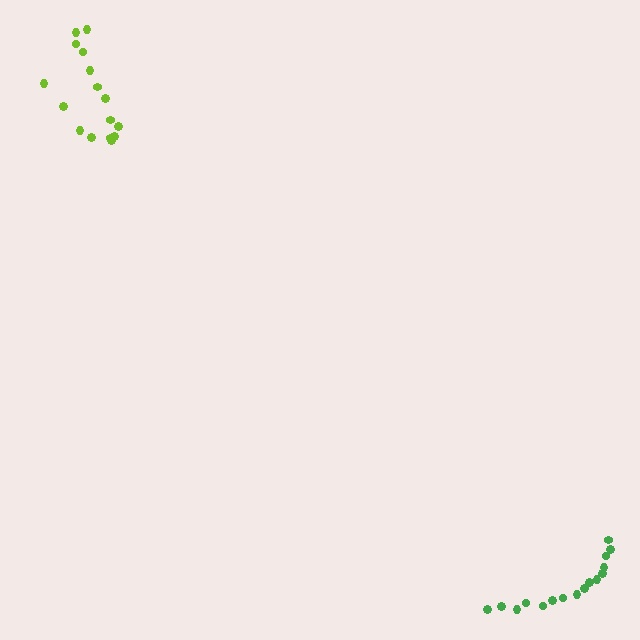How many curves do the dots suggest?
There are 2 distinct paths.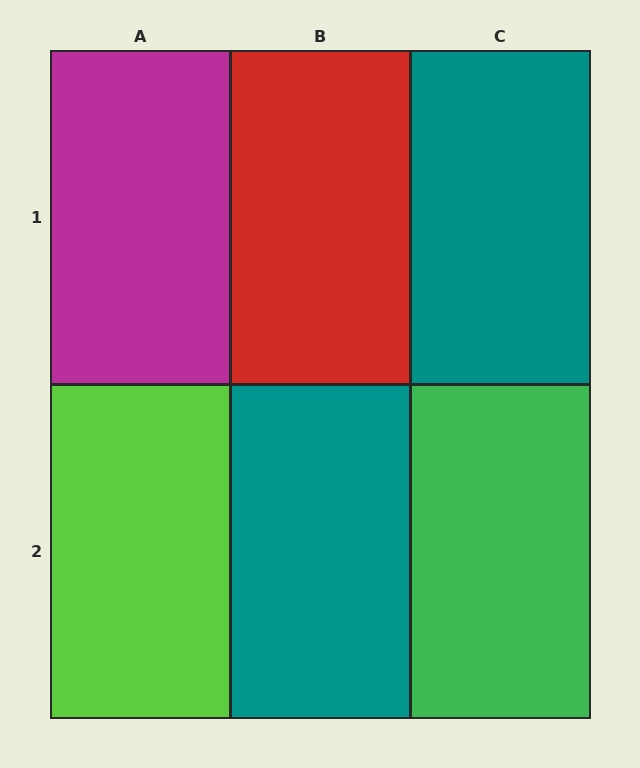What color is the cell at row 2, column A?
Lime.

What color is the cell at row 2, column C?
Green.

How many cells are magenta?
1 cell is magenta.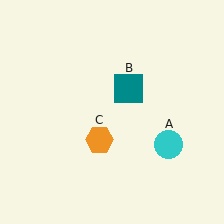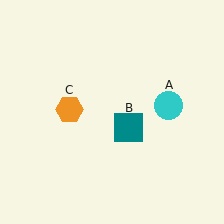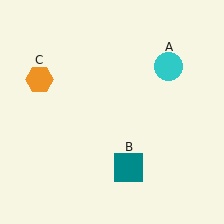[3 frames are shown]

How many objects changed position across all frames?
3 objects changed position: cyan circle (object A), teal square (object B), orange hexagon (object C).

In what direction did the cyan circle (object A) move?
The cyan circle (object A) moved up.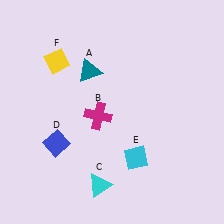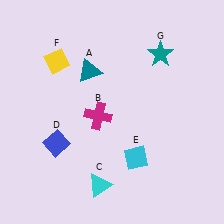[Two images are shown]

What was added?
A teal star (G) was added in Image 2.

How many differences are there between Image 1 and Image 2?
There is 1 difference between the two images.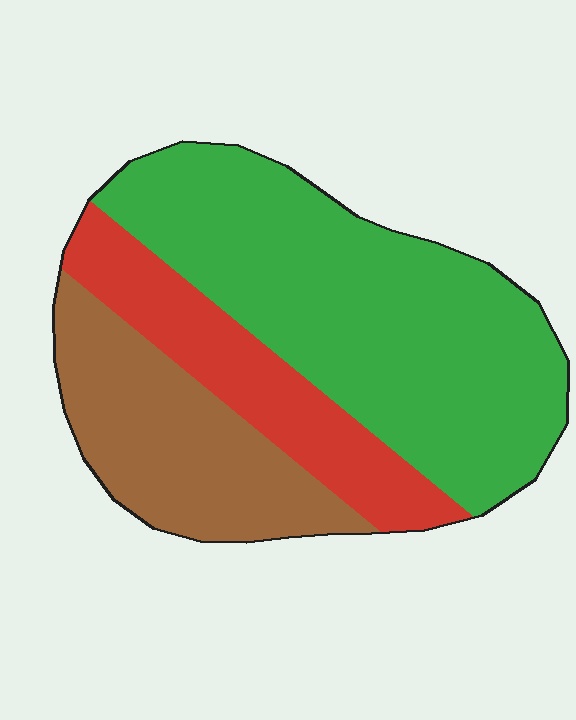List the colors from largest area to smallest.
From largest to smallest: green, brown, red.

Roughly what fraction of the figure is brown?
Brown takes up about one quarter (1/4) of the figure.